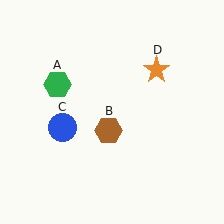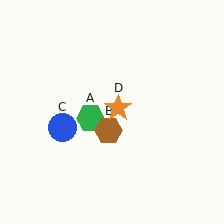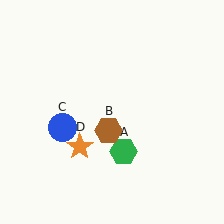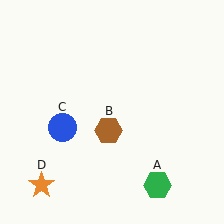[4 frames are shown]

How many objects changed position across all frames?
2 objects changed position: green hexagon (object A), orange star (object D).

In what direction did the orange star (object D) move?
The orange star (object D) moved down and to the left.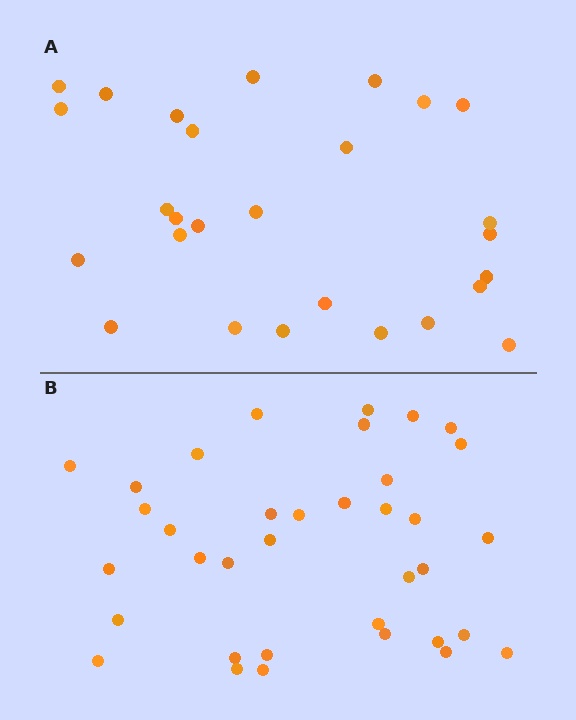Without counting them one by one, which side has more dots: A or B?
Region B (the bottom region) has more dots.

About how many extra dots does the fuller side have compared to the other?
Region B has roughly 8 or so more dots than region A.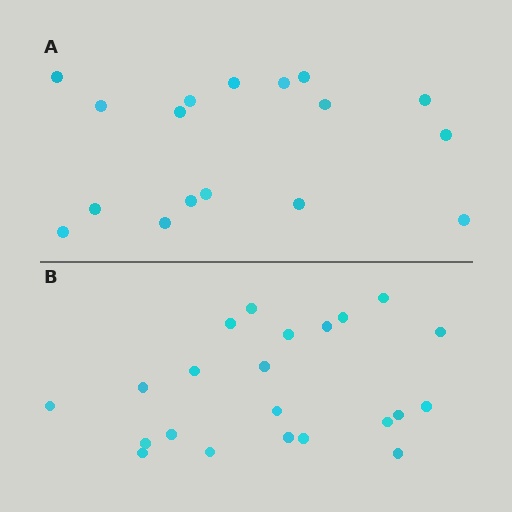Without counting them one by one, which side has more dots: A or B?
Region B (the bottom region) has more dots.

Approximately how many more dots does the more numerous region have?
Region B has about 5 more dots than region A.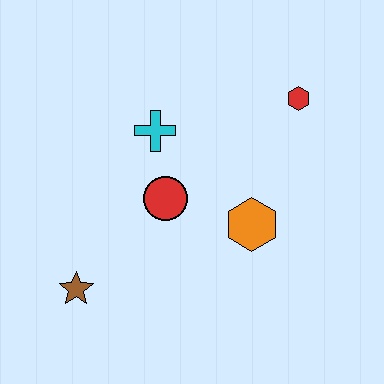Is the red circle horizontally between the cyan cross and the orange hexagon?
Yes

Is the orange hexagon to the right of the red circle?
Yes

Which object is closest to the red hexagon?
The orange hexagon is closest to the red hexagon.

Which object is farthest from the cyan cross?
The brown star is farthest from the cyan cross.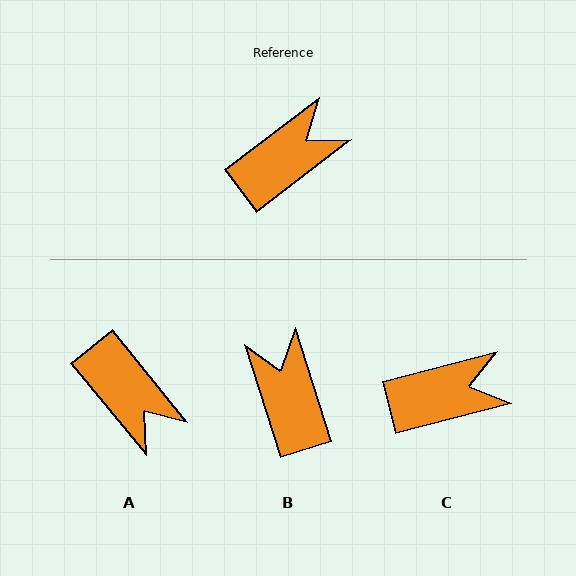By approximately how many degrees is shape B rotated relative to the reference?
Approximately 71 degrees counter-clockwise.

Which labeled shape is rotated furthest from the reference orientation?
A, about 88 degrees away.